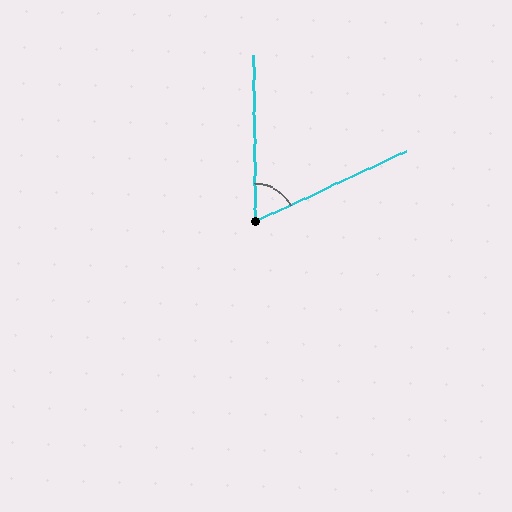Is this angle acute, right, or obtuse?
It is acute.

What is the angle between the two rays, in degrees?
Approximately 66 degrees.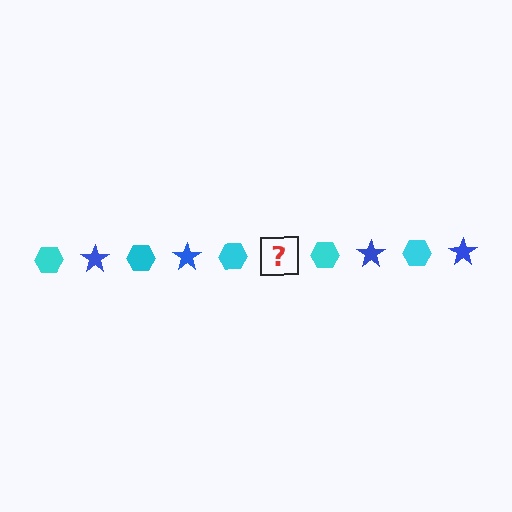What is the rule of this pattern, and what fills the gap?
The rule is that the pattern alternates between cyan hexagon and blue star. The gap should be filled with a blue star.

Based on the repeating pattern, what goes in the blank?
The blank should be a blue star.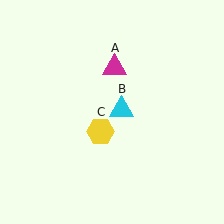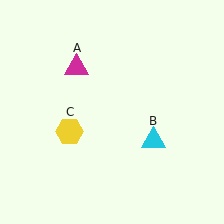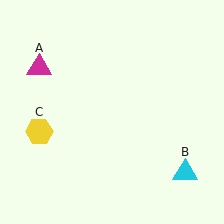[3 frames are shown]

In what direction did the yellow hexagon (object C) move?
The yellow hexagon (object C) moved left.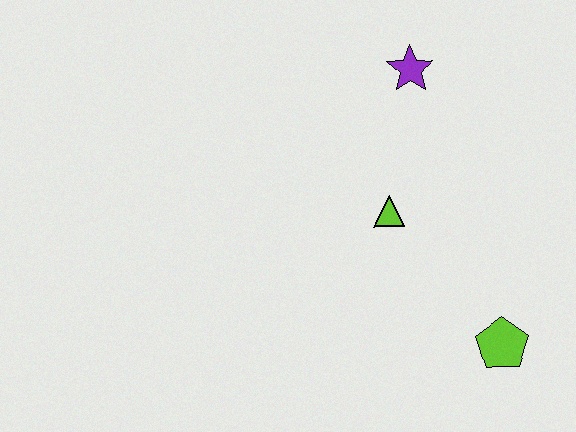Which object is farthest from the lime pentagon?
The purple star is farthest from the lime pentagon.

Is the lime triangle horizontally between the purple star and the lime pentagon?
No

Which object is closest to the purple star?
The lime triangle is closest to the purple star.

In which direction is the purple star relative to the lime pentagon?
The purple star is above the lime pentagon.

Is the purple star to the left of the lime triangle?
No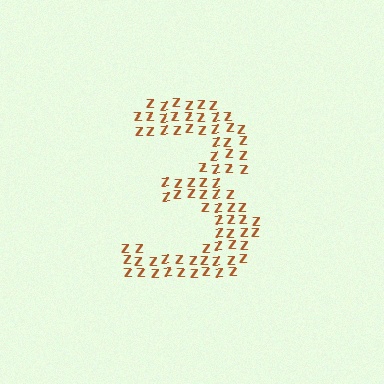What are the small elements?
The small elements are letter Z's.